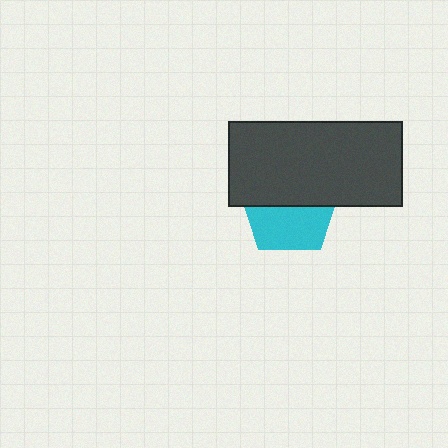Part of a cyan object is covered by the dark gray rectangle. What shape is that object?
It is a pentagon.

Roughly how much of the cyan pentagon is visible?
About half of it is visible (roughly 48%).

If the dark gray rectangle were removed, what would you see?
You would see the complete cyan pentagon.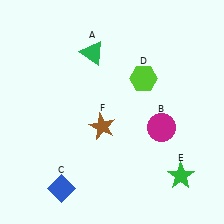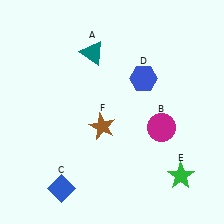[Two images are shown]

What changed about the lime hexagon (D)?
In Image 1, D is lime. In Image 2, it changed to blue.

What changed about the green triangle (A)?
In Image 1, A is green. In Image 2, it changed to teal.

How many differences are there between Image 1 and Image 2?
There are 2 differences between the two images.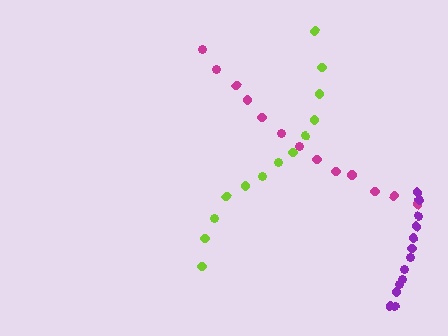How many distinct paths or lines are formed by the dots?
There are 3 distinct paths.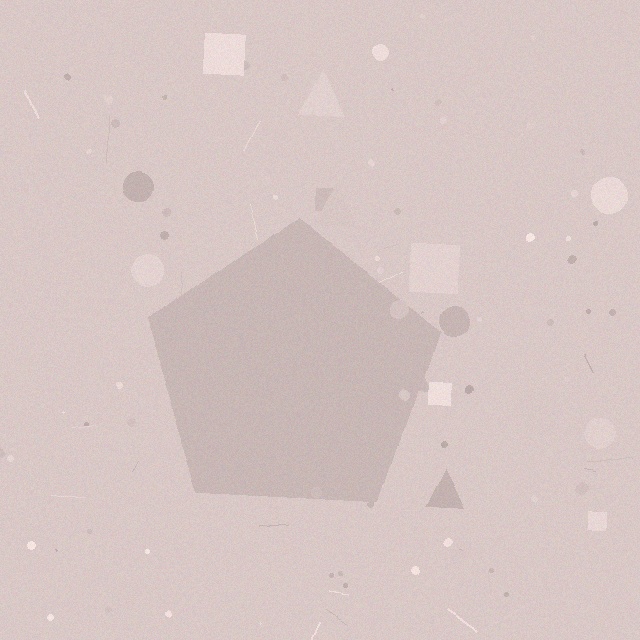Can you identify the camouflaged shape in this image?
The camouflaged shape is a pentagon.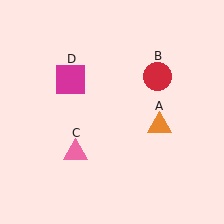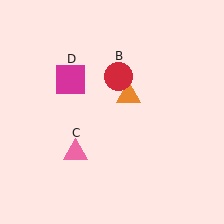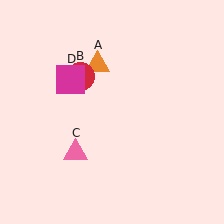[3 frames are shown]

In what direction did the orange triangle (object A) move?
The orange triangle (object A) moved up and to the left.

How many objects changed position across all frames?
2 objects changed position: orange triangle (object A), red circle (object B).